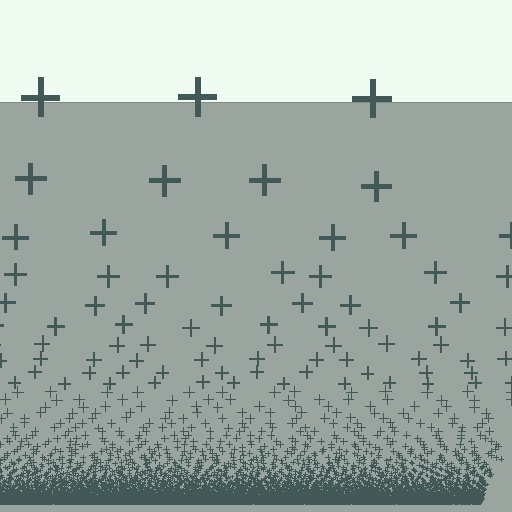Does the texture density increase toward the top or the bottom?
Density increases toward the bottom.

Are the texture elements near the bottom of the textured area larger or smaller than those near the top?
Smaller. The gradient is inverted — elements near the bottom are smaller and denser.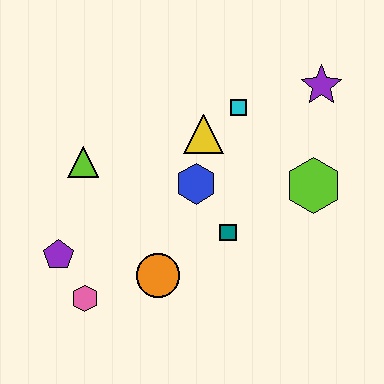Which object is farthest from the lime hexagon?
The purple pentagon is farthest from the lime hexagon.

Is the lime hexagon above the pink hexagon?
Yes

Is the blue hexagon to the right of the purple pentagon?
Yes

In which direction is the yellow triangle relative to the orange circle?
The yellow triangle is above the orange circle.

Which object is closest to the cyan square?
The yellow triangle is closest to the cyan square.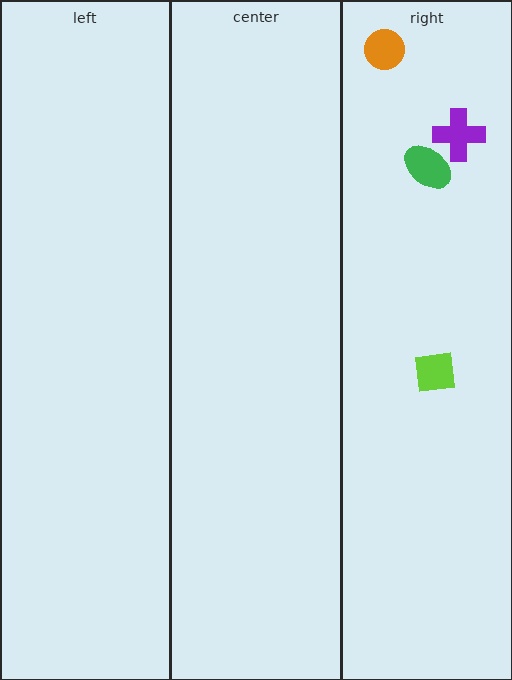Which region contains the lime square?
The right region.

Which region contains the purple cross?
The right region.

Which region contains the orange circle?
The right region.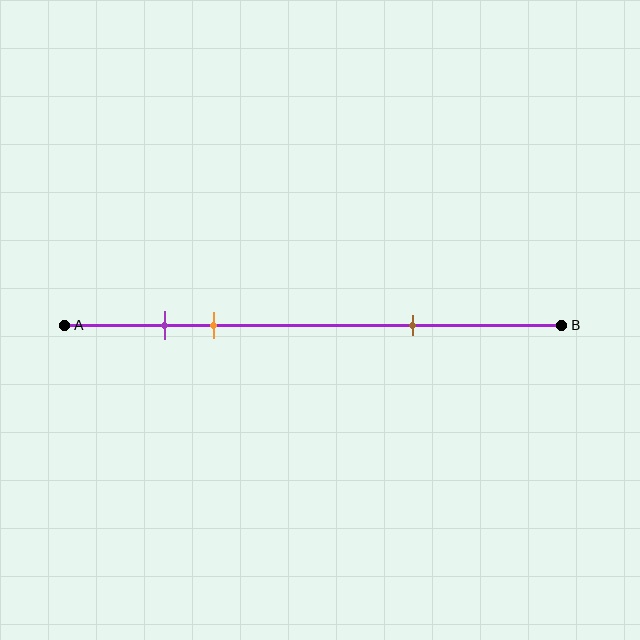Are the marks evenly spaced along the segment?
No, the marks are not evenly spaced.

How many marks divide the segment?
There are 3 marks dividing the segment.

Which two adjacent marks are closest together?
The purple and orange marks are the closest adjacent pair.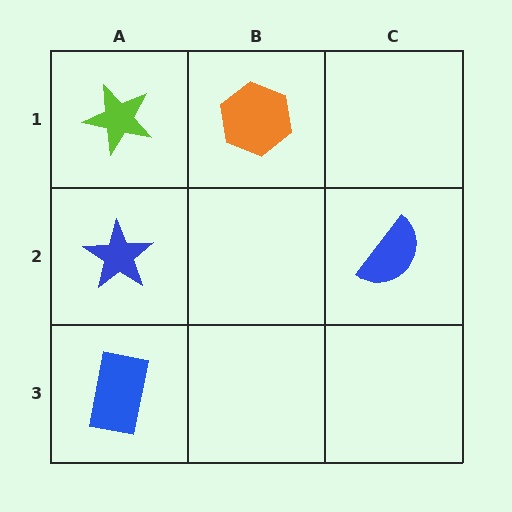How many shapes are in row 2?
2 shapes.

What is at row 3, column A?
A blue rectangle.